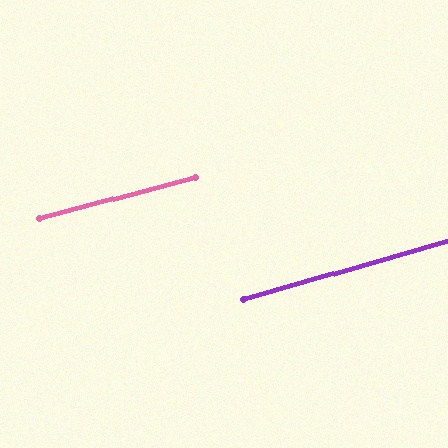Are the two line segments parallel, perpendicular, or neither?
Parallel — their directions differ by only 1.3°.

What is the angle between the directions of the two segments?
Approximately 1 degree.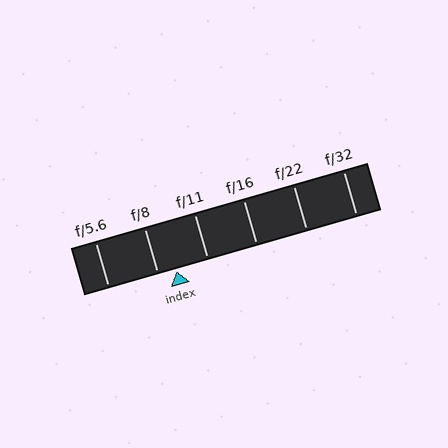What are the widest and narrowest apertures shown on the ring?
The widest aperture shown is f/5.6 and the narrowest is f/32.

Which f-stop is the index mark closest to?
The index mark is closest to f/8.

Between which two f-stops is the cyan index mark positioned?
The index mark is between f/8 and f/11.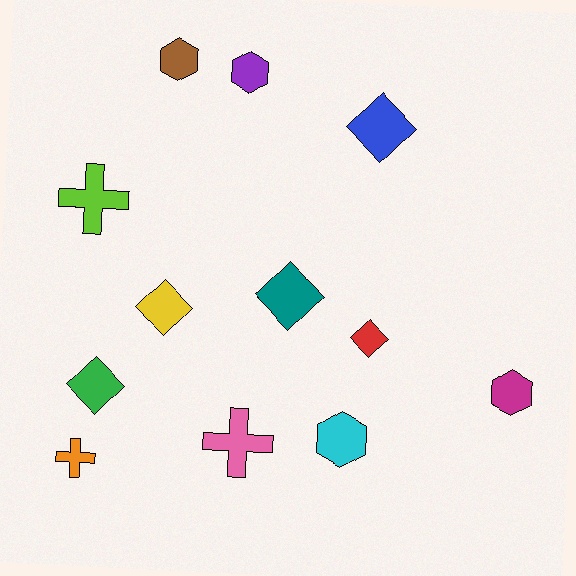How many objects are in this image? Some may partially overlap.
There are 12 objects.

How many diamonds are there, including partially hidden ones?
There are 5 diamonds.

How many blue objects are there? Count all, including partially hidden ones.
There is 1 blue object.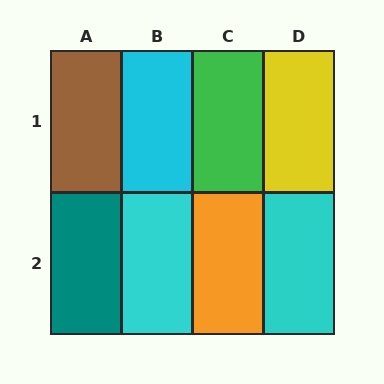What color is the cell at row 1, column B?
Cyan.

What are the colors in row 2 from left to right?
Teal, cyan, orange, cyan.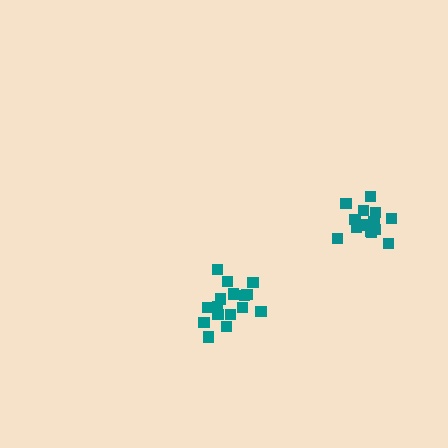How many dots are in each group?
Group 1: 17 dots, Group 2: 17 dots (34 total).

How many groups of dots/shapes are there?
There are 2 groups.